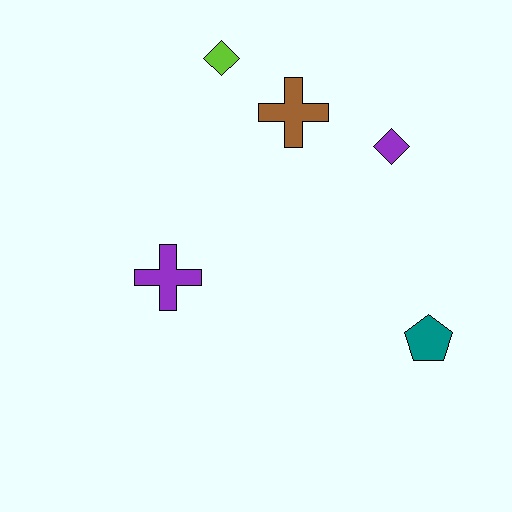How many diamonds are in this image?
There are 2 diamonds.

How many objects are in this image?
There are 5 objects.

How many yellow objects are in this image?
There are no yellow objects.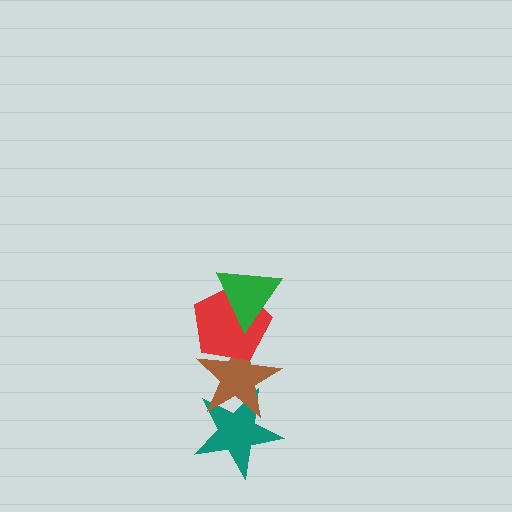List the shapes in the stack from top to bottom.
From top to bottom: the green triangle, the red pentagon, the brown star, the teal star.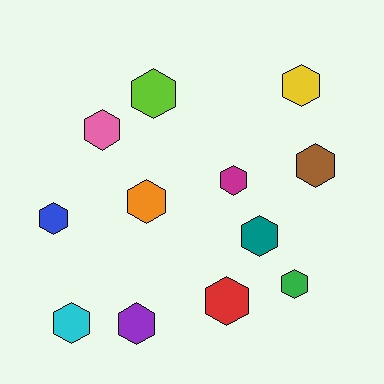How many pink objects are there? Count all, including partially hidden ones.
There is 1 pink object.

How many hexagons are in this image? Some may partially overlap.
There are 12 hexagons.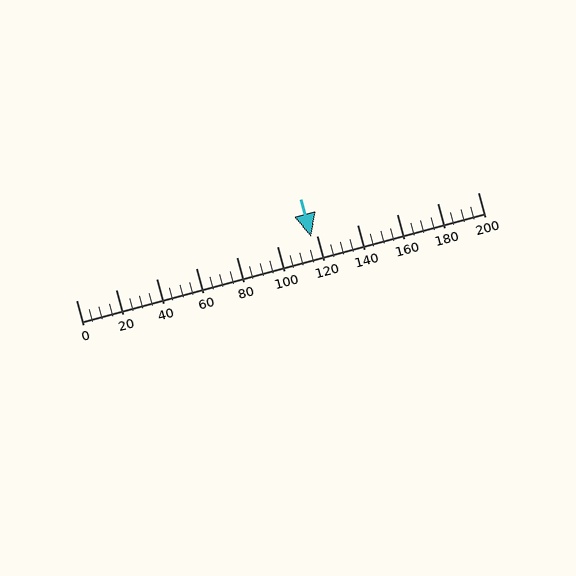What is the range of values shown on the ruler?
The ruler shows values from 0 to 200.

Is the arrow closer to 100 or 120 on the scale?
The arrow is closer to 120.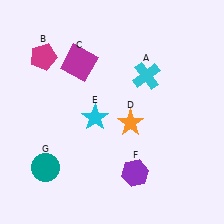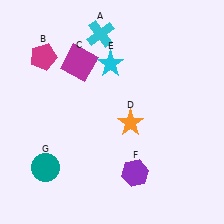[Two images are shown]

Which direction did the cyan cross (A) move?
The cyan cross (A) moved left.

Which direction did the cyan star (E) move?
The cyan star (E) moved up.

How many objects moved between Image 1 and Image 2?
2 objects moved between the two images.